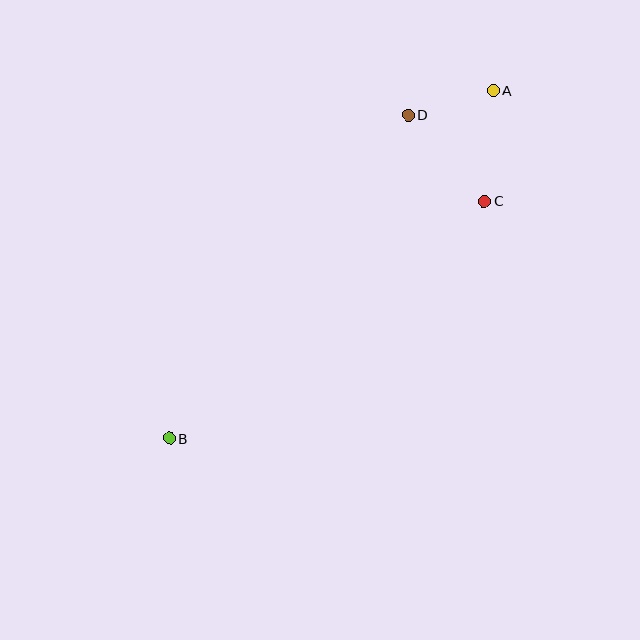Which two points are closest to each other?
Points A and D are closest to each other.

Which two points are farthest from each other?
Points A and B are farthest from each other.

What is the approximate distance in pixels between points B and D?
The distance between B and D is approximately 402 pixels.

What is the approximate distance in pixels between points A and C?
The distance between A and C is approximately 111 pixels.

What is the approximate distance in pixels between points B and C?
The distance between B and C is approximately 394 pixels.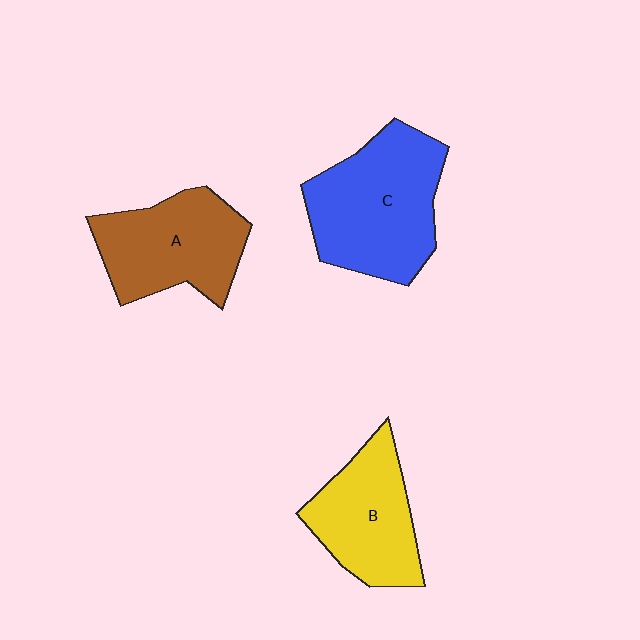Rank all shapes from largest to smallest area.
From largest to smallest: C (blue), A (brown), B (yellow).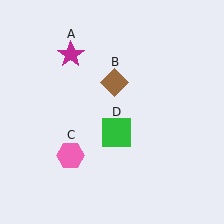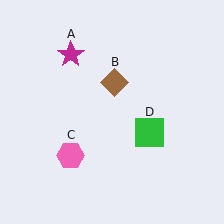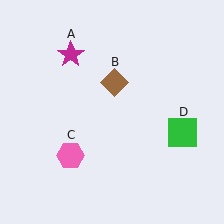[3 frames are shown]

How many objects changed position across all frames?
1 object changed position: green square (object D).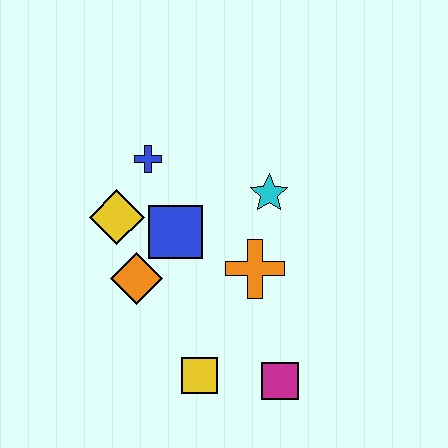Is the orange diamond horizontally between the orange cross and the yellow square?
No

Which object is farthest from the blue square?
The magenta square is farthest from the blue square.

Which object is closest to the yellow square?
The magenta square is closest to the yellow square.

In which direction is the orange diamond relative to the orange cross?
The orange diamond is to the left of the orange cross.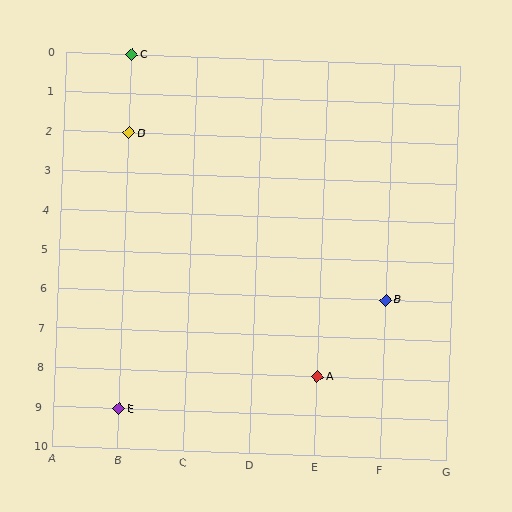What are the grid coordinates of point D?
Point D is at grid coordinates (B, 2).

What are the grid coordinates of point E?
Point E is at grid coordinates (B, 9).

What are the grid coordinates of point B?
Point B is at grid coordinates (F, 6).